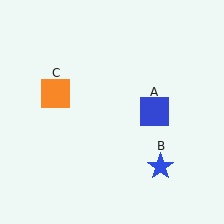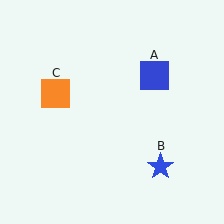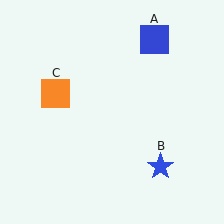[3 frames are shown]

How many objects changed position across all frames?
1 object changed position: blue square (object A).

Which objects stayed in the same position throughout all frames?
Blue star (object B) and orange square (object C) remained stationary.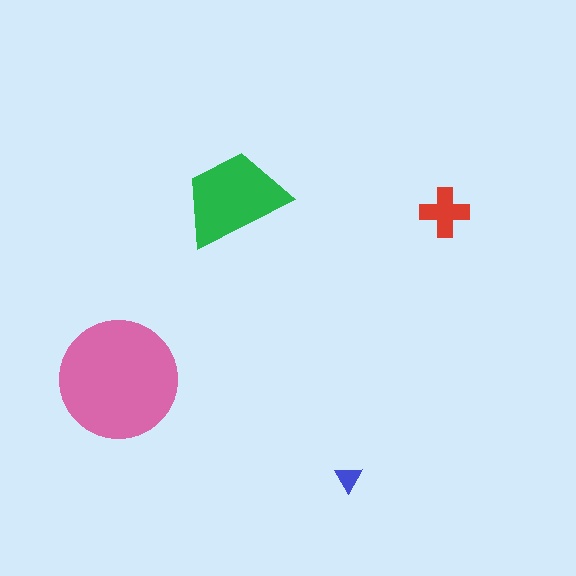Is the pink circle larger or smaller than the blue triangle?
Larger.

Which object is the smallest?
The blue triangle.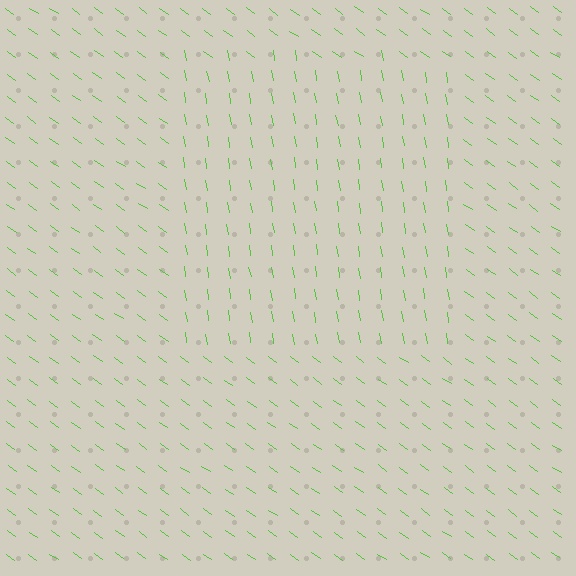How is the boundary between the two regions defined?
The boundary is defined purely by a change in line orientation (approximately 45 degrees difference). All lines are the same color and thickness.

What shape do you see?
I see a rectangle.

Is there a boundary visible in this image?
Yes, there is a texture boundary formed by a change in line orientation.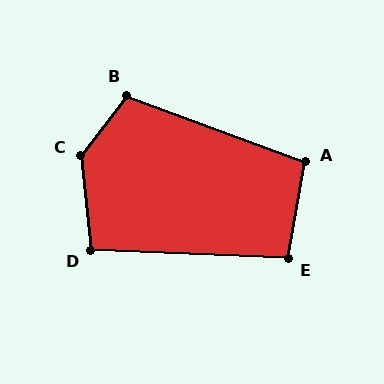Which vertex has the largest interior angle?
C, at approximately 137 degrees.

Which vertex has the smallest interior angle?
E, at approximately 98 degrees.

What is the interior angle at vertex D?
Approximately 98 degrees (obtuse).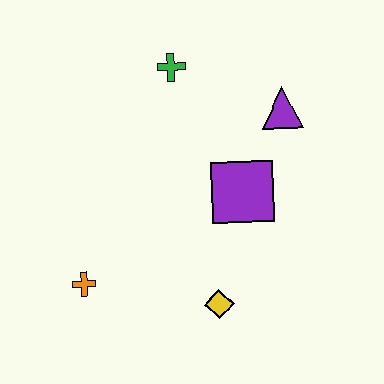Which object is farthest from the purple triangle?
The orange cross is farthest from the purple triangle.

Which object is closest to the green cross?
The purple triangle is closest to the green cross.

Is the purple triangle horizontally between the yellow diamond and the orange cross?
No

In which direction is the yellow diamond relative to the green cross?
The yellow diamond is below the green cross.